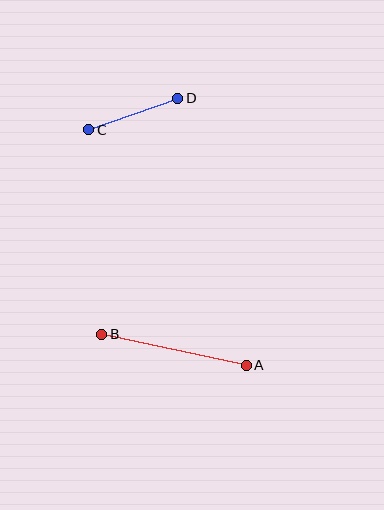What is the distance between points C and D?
The distance is approximately 95 pixels.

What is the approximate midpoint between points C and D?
The midpoint is at approximately (133, 114) pixels.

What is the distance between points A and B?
The distance is approximately 148 pixels.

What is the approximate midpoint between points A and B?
The midpoint is at approximately (174, 350) pixels.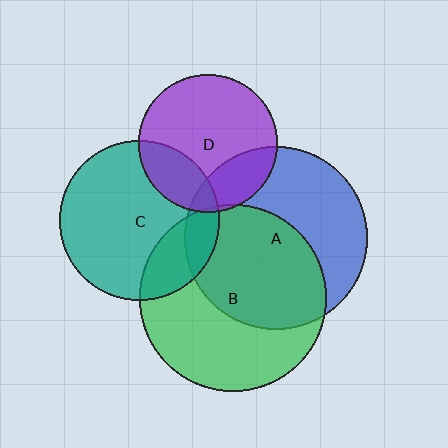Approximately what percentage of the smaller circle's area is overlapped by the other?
Approximately 5%.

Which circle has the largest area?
Circle B (green).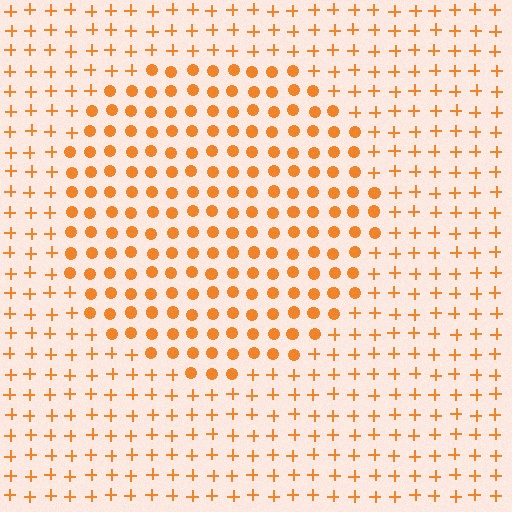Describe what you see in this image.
The image is filled with small orange elements arranged in a uniform grid. A circle-shaped region contains circles, while the surrounding area contains plus signs. The boundary is defined purely by the change in element shape.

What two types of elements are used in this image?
The image uses circles inside the circle region and plus signs outside it.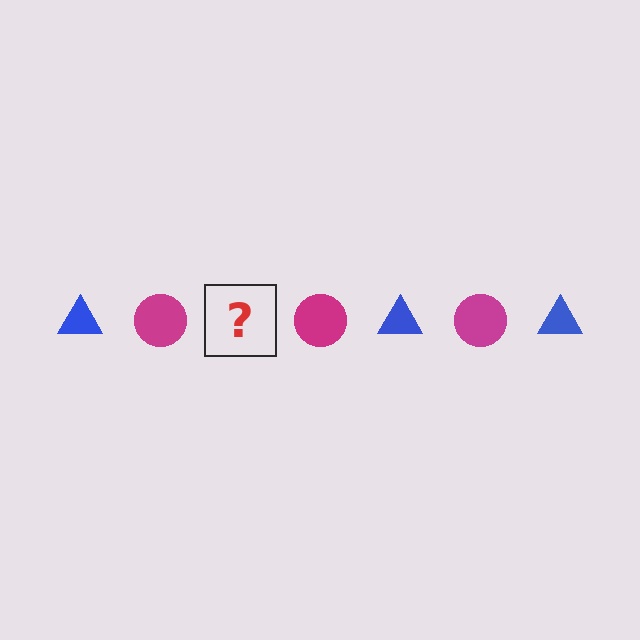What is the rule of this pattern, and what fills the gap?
The rule is that the pattern alternates between blue triangle and magenta circle. The gap should be filled with a blue triangle.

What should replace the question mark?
The question mark should be replaced with a blue triangle.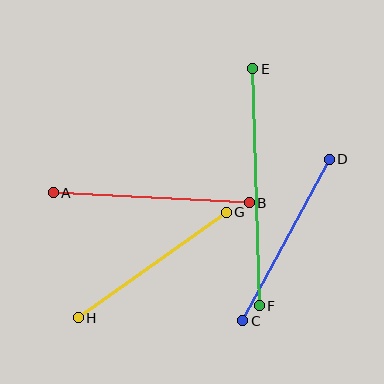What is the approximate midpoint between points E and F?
The midpoint is at approximately (256, 187) pixels.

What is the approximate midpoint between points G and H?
The midpoint is at approximately (152, 265) pixels.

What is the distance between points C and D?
The distance is approximately 184 pixels.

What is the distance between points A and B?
The distance is approximately 196 pixels.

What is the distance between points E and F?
The distance is approximately 237 pixels.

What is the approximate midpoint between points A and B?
The midpoint is at approximately (151, 198) pixels.